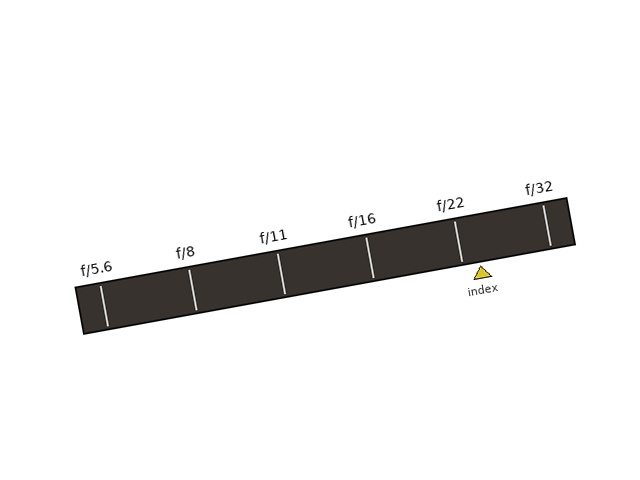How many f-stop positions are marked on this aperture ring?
There are 6 f-stop positions marked.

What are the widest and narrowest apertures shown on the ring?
The widest aperture shown is f/5.6 and the narrowest is f/32.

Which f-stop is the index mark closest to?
The index mark is closest to f/22.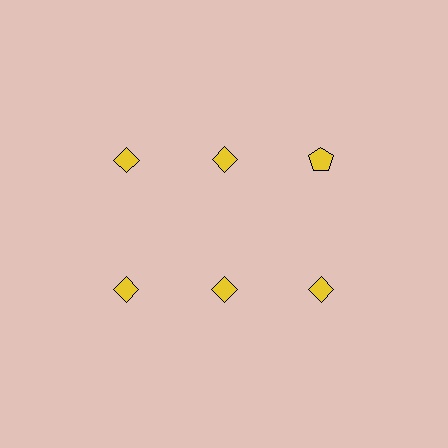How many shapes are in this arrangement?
There are 6 shapes arranged in a grid pattern.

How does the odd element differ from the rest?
It has a different shape: pentagon instead of diamond.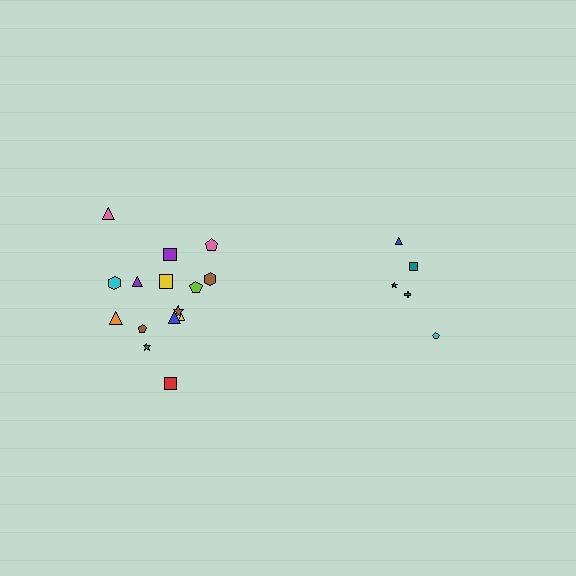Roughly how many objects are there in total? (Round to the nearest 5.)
Roughly 20 objects in total.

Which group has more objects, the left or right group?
The left group.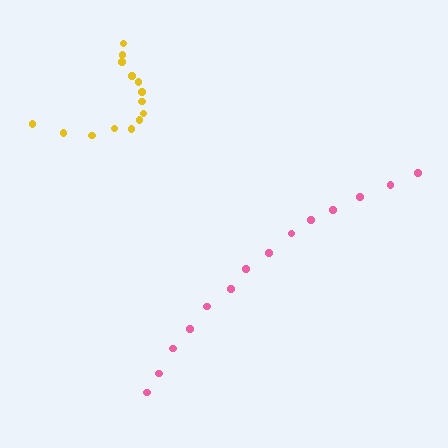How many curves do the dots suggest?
There are 2 distinct paths.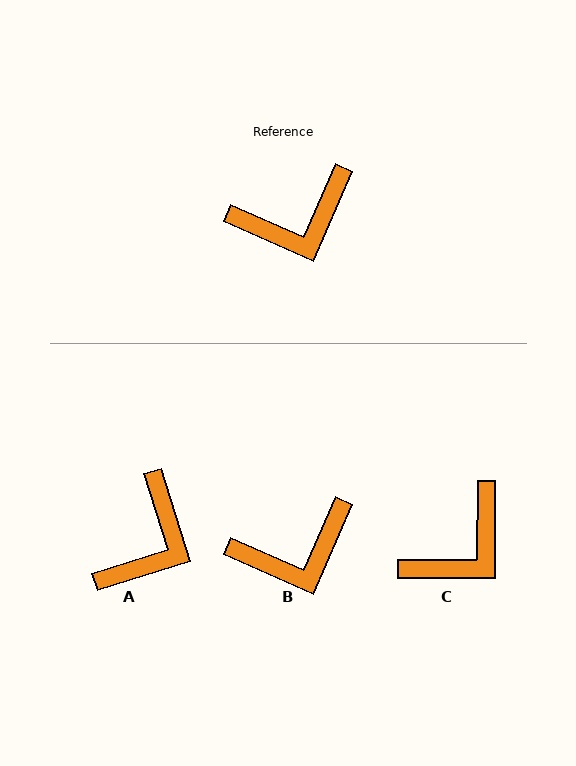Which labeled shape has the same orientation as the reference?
B.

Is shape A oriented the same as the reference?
No, it is off by about 41 degrees.